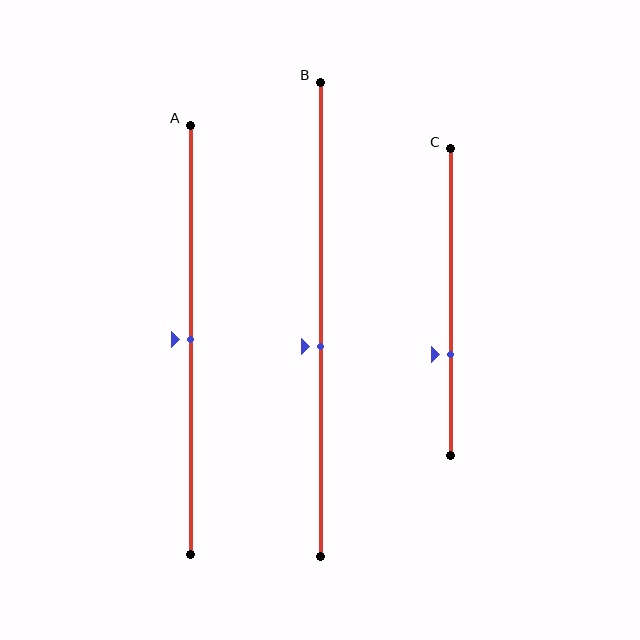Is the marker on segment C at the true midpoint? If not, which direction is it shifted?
No, the marker on segment C is shifted downward by about 17% of the segment length.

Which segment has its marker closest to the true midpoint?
Segment A has its marker closest to the true midpoint.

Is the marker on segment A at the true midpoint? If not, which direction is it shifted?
Yes, the marker on segment A is at the true midpoint.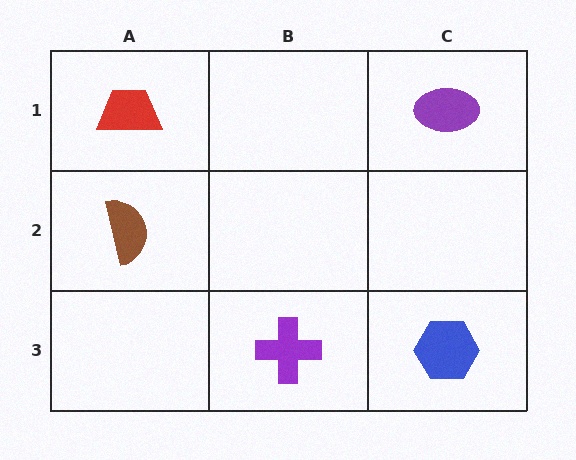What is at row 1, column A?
A red trapezoid.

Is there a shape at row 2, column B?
No, that cell is empty.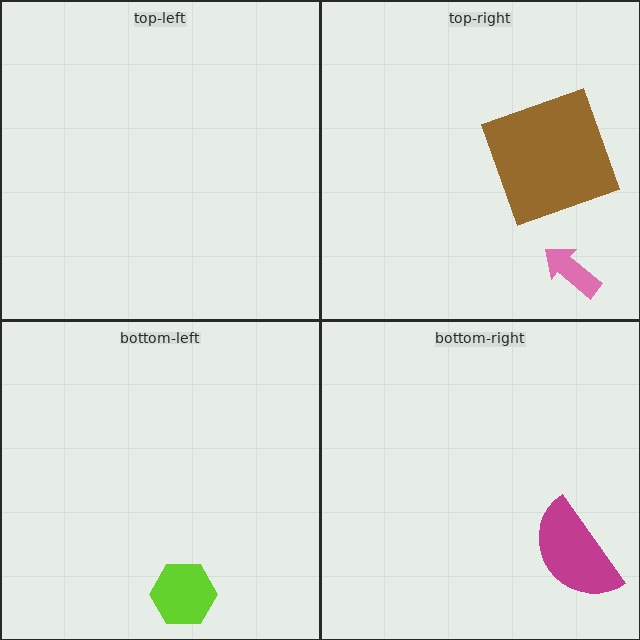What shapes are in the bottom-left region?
The lime hexagon.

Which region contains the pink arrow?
The top-right region.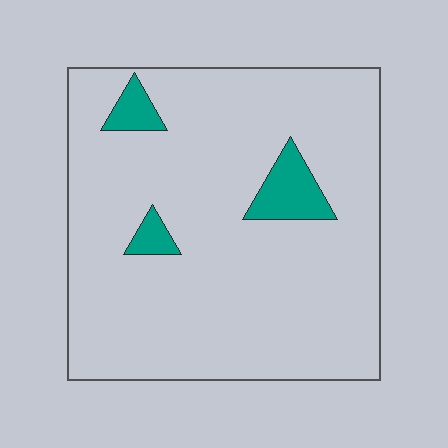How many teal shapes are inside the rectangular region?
3.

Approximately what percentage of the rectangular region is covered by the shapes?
Approximately 10%.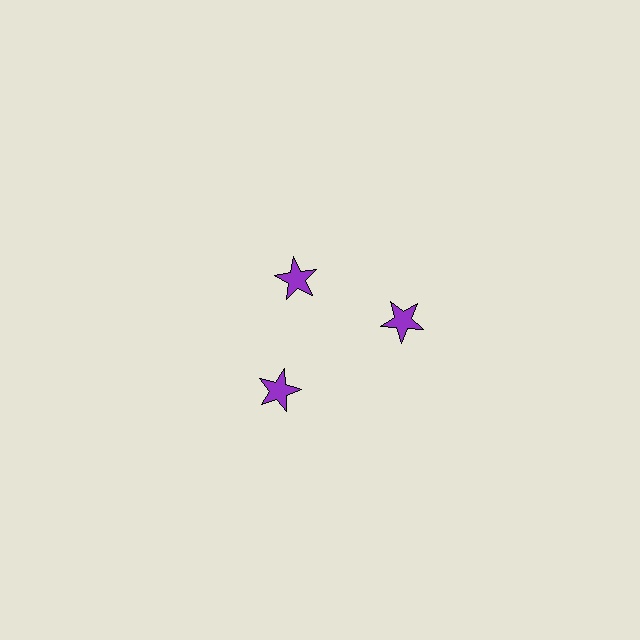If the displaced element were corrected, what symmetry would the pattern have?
It would have 3-fold rotational symmetry — the pattern would map onto itself every 120 degrees.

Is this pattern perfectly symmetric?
No. The 3 purple stars are arranged in a ring, but one element near the 11 o'clock position is pulled inward toward the center, breaking the 3-fold rotational symmetry.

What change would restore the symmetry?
The symmetry would be restored by moving it outward, back onto the ring so that all 3 stars sit at equal angles and equal distance from the center.